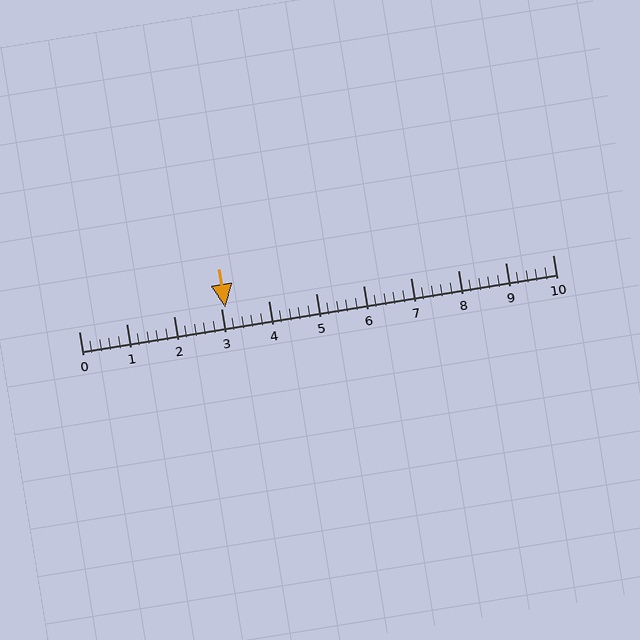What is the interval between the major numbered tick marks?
The major tick marks are spaced 1 units apart.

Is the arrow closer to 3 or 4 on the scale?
The arrow is closer to 3.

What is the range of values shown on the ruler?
The ruler shows values from 0 to 10.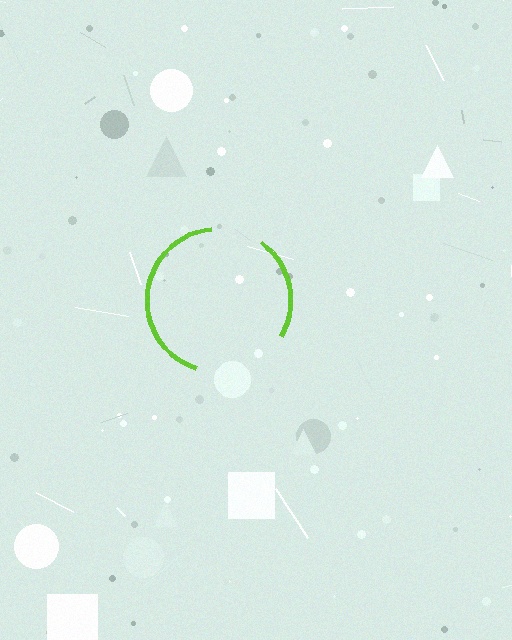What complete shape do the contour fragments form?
The contour fragments form a circle.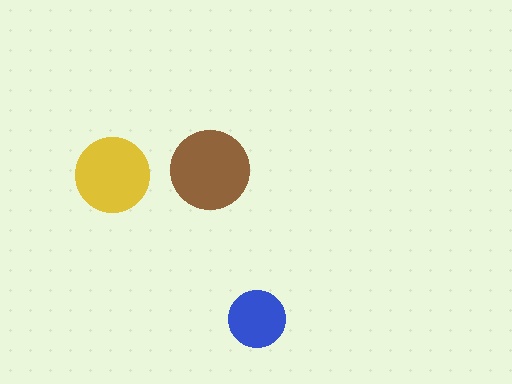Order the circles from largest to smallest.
the brown one, the yellow one, the blue one.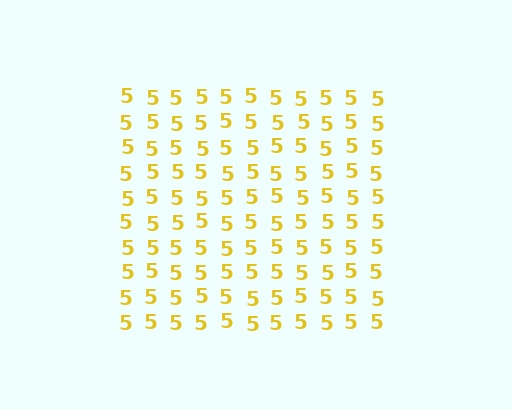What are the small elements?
The small elements are digit 5's.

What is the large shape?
The large shape is a square.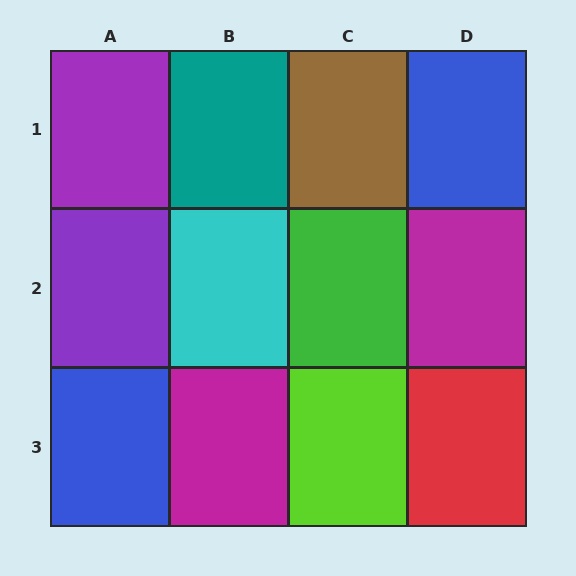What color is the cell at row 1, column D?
Blue.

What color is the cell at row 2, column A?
Purple.